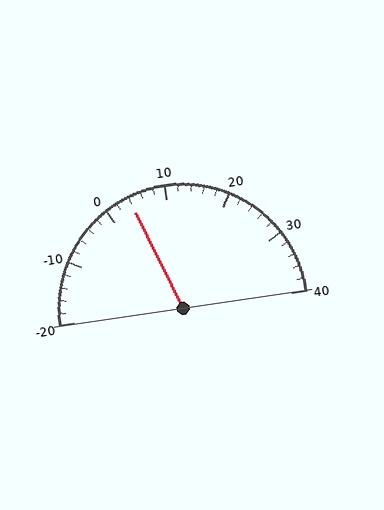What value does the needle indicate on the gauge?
The needle indicates approximately 4.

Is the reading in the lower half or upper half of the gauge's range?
The reading is in the lower half of the range (-20 to 40).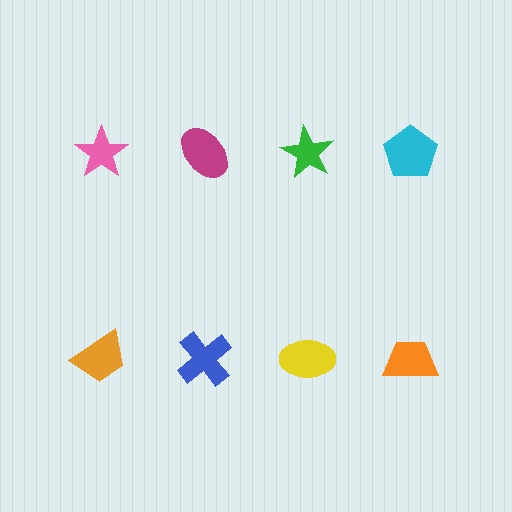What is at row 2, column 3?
A yellow ellipse.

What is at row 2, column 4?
An orange trapezoid.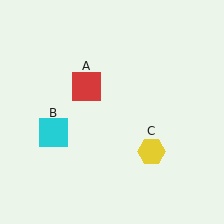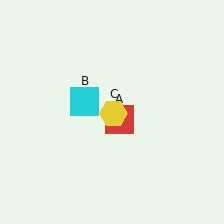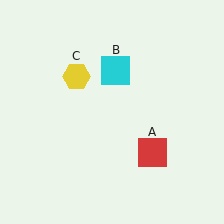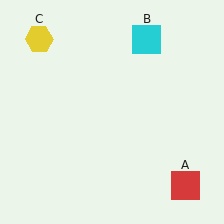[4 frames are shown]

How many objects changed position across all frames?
3 objects changed position: red square (object A), cyan square (object B), yellow hexagon (object C).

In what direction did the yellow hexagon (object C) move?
The yellow hexagon (object C) moved up and to the left.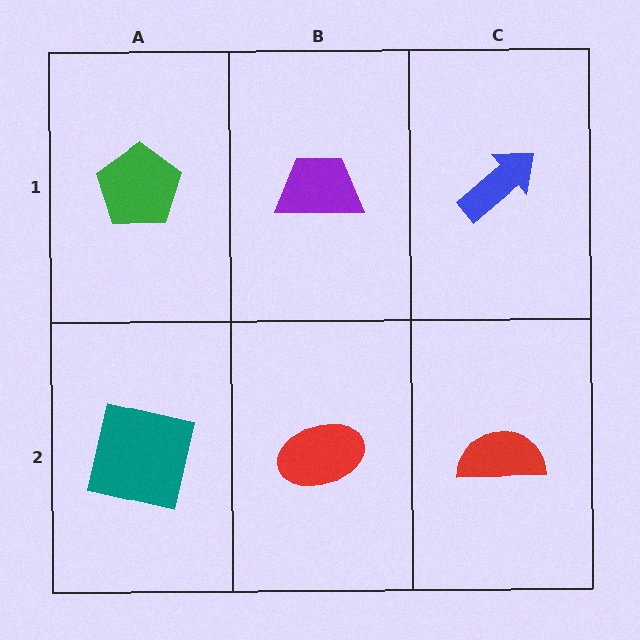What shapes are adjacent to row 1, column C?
A red semicircle (row 2, column C), a purple trapezoid (row 1, column B).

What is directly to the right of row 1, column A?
A purple trapezoid.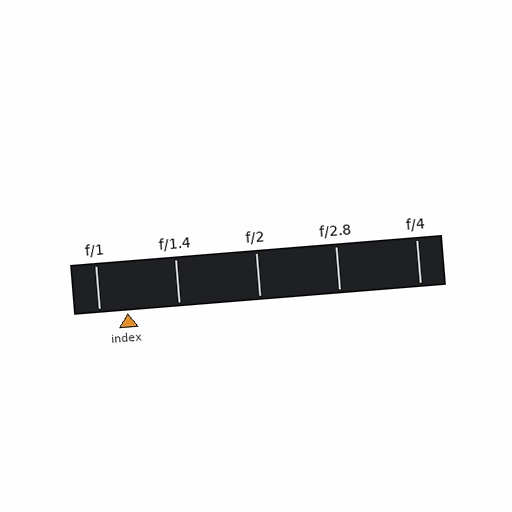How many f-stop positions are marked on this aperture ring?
There are 5 f-stop positions marked.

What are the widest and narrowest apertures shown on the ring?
The widest aperture shown is f/1 and the narrowest is f/4.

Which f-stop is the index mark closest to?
The index mark is closest to f/1.